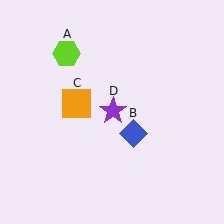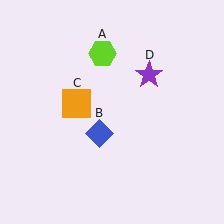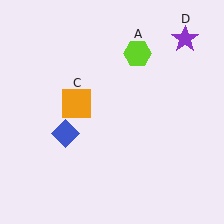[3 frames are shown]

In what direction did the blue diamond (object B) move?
The blue diamond (object B) moved left.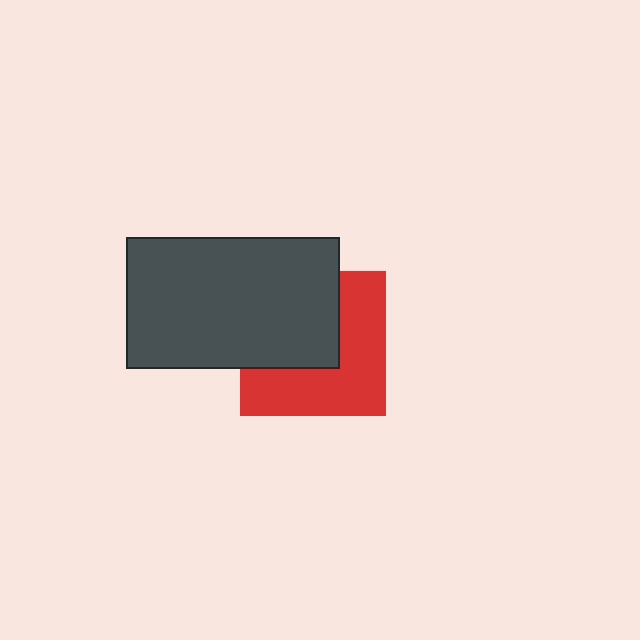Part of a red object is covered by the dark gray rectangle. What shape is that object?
It is a square.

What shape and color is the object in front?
The object in front is a dark gray rectangle.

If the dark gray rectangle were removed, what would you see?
You would see the complete red square.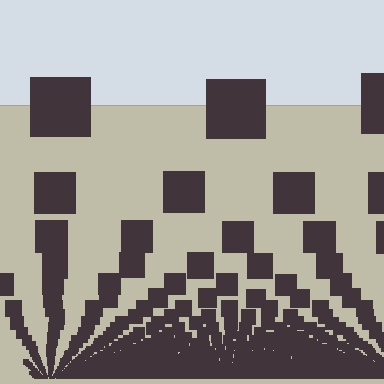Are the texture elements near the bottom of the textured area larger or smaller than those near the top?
Smaller. The gradient is inverted — elements near the bottom are smaller and denser.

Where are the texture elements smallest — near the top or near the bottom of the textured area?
Near the bottom.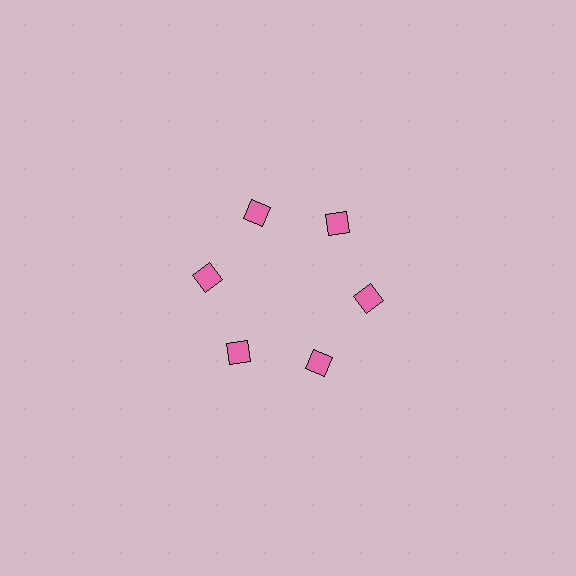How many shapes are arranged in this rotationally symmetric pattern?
There are 6 shapes, arranged in 6 groups of 1.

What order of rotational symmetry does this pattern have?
This pattern has 6-fold rotational symmetry.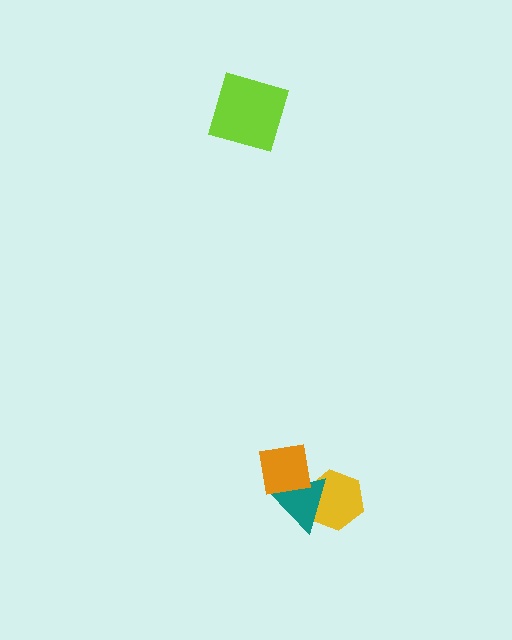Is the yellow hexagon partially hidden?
Yes, it is partially covered by another shape.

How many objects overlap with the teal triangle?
2 objects overlap with the teal triangle.